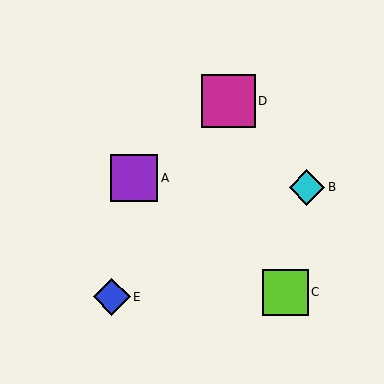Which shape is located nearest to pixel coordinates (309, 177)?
The cyan diamond (labeled B) at (307, 187) is nearest to that location.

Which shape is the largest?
The magenta square (labeled D) is the largest.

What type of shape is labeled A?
Shape A is a purple square.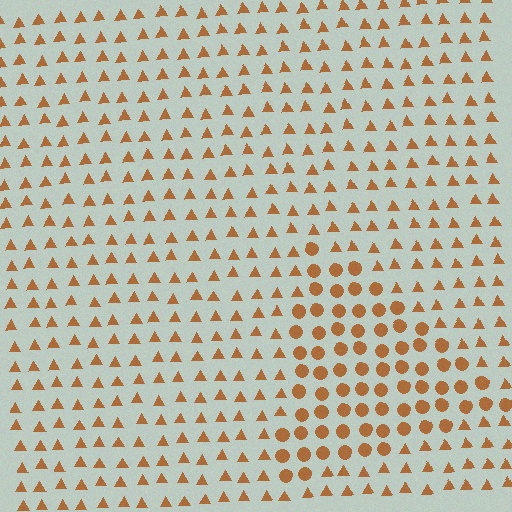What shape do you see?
I see a triangle.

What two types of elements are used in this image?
The image uses circles inside the triangle region and triangles outside it.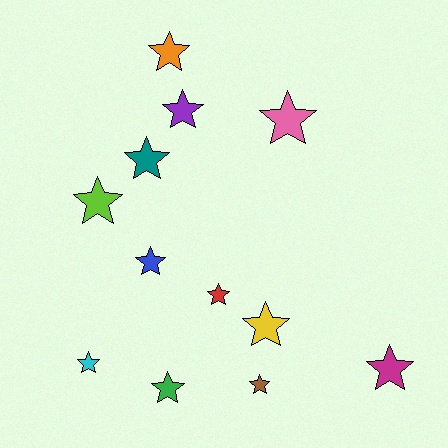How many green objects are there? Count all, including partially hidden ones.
There is 1 green object.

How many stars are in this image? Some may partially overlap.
There are 12 stars.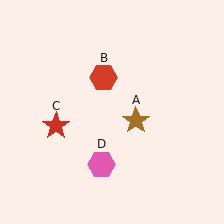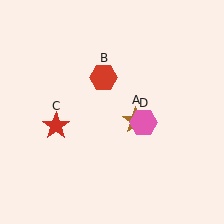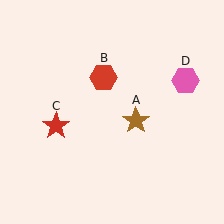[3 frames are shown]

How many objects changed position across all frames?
1 object changed position: pink hexagon (object D).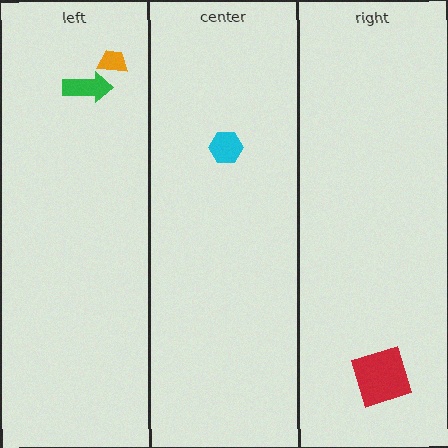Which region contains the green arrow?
The left region.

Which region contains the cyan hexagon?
The center region.